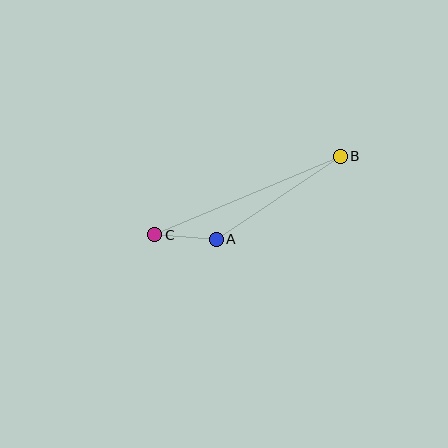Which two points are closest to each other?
Points A and C are closest to each other.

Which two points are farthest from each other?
Points B and C are farthest from each other.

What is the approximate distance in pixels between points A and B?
The distance between A and B is approximately 149 pixels.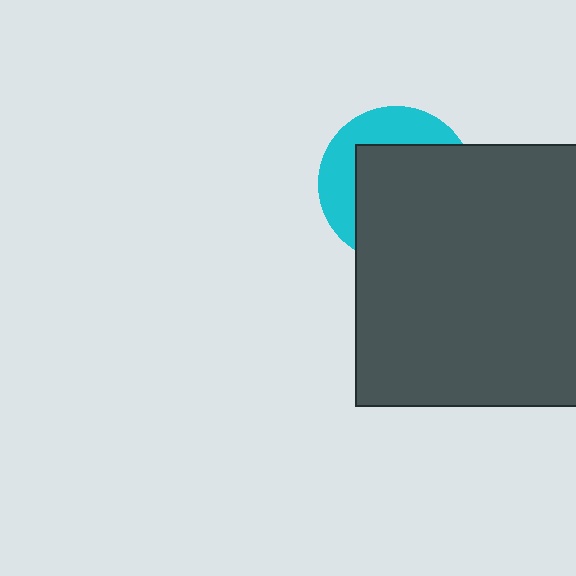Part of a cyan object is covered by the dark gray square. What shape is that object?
It is a circle.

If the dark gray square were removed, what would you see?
You would see the complete cyan circle.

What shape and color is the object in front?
The object in front is a dark gray square.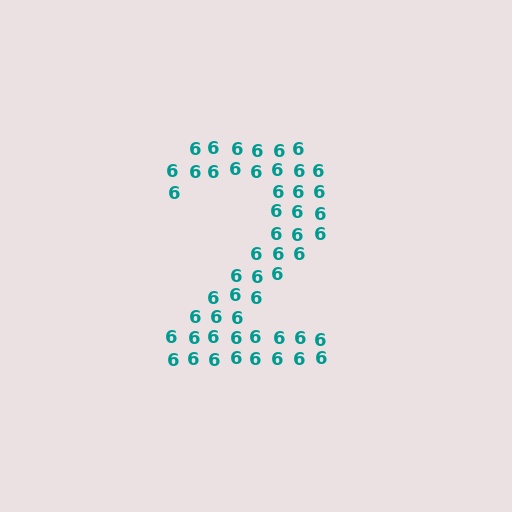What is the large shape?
The large shape is the digit 2.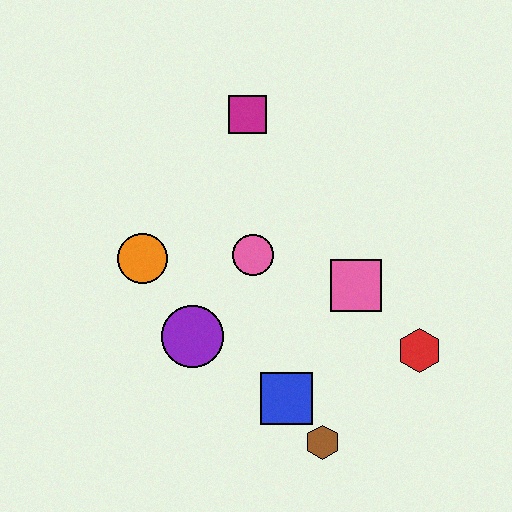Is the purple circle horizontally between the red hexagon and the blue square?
No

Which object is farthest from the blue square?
The magenta square is farthest from the blue square.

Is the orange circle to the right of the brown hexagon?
No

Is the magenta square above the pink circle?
Yes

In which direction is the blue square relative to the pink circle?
The blue square is below the pink circle.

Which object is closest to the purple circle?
The orange circle is closest to the purple circle.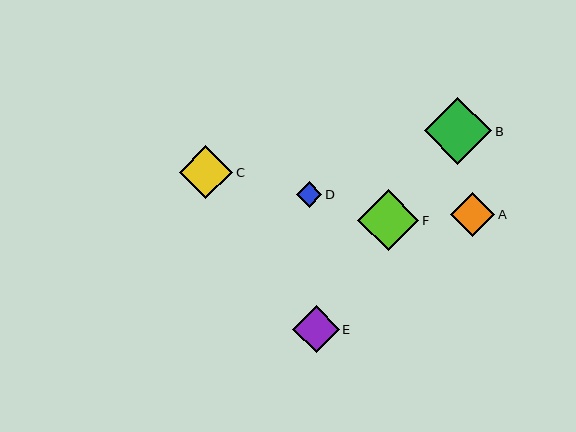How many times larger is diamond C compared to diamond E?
Diamond C is approximately 1.1 times the size of diamond E.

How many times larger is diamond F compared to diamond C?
Diamond F is approximately 1.1 times the size of diamond C.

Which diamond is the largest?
Diamond B is the largest with a size of approximately 67 pixels.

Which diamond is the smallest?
Diamond D is the smallest with a size of approximately 25 pixels.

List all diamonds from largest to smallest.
From largest to smallest: B, F, C, E, A, D.